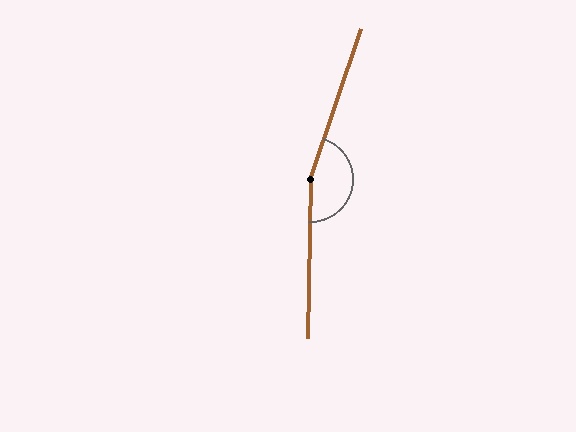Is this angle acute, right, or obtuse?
It is obtuse.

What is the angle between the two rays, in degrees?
Approximately 162 degrees.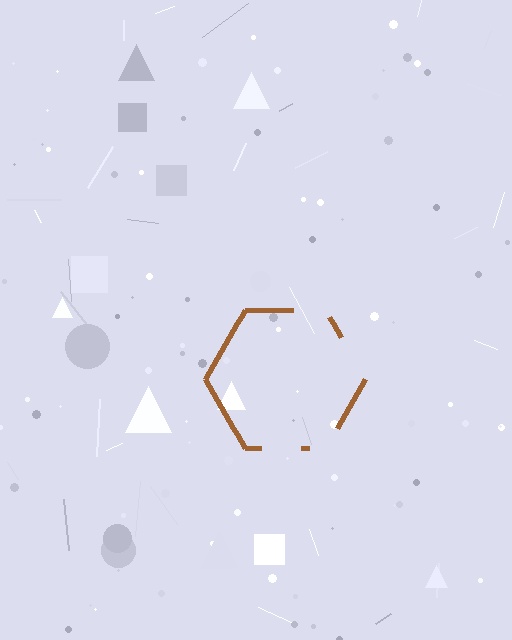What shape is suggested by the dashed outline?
The dashed outline suggests a hexagon.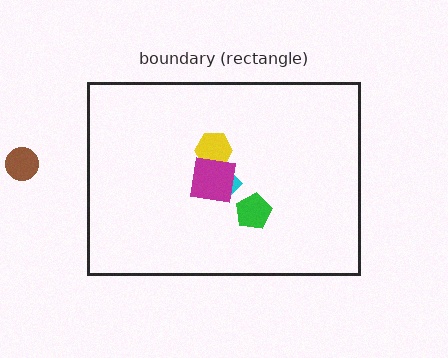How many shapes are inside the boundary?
4 inside, 1 outside.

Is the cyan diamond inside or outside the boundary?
Inside.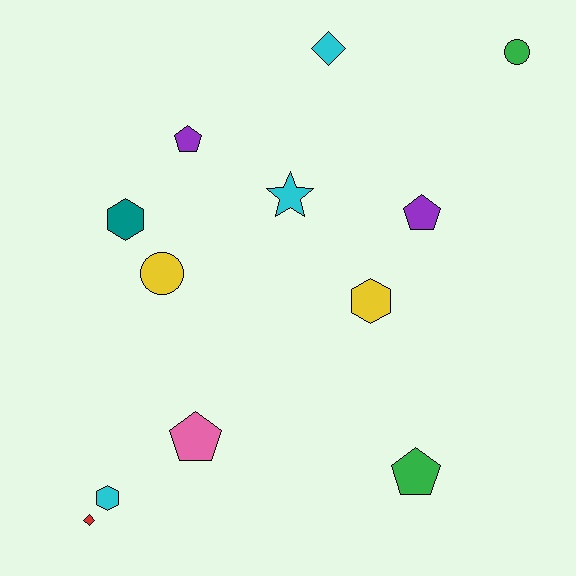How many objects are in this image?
There are 12 objects.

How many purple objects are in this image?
There are 2 purple objects.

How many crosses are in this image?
There are no crosses.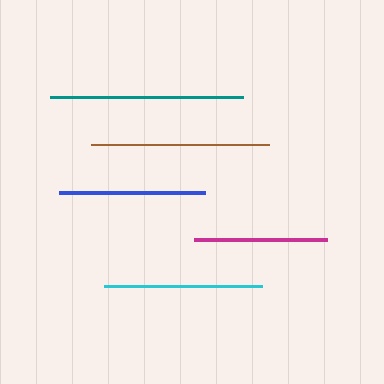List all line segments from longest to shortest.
From longest to shortest: teal, brown, cyan, blue, magenta.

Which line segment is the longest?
The teal line is the longest at approximately 193 pixels.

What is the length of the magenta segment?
The magenta segment is approximately 134 pixels long.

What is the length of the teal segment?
The teal segment is approximately 193 pixels long.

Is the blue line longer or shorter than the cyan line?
The cyan line is longer than the blue line.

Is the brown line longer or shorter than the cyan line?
The brown line is longer than the cyan line.